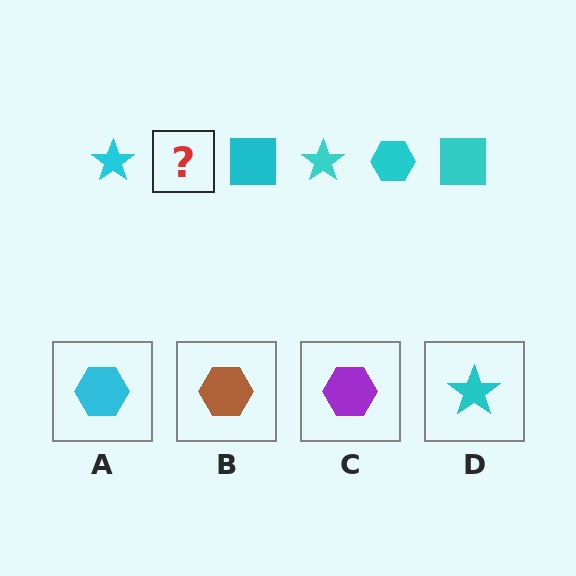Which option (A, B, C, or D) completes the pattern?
A.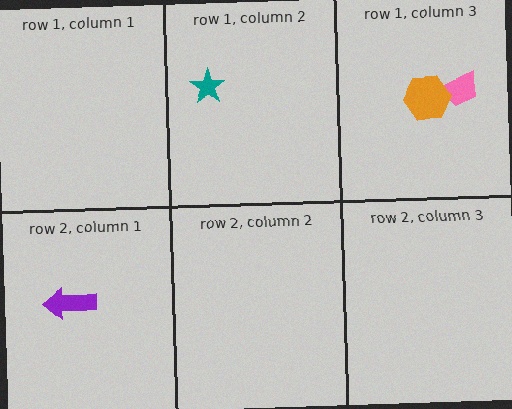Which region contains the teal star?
The row 1, column 2 region.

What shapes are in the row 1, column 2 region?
The teal star.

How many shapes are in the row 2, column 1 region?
1.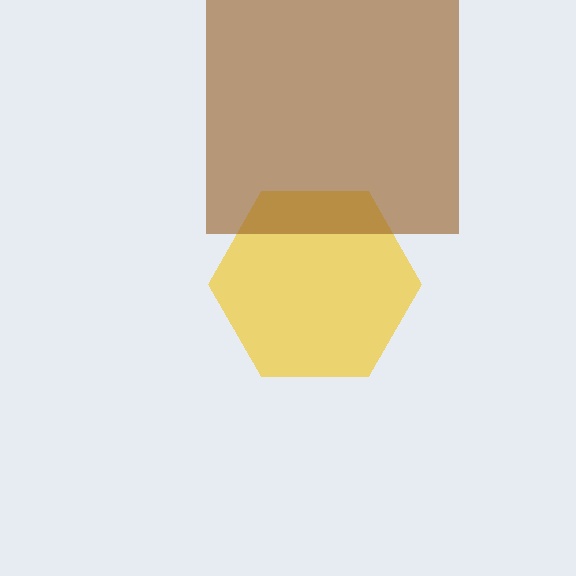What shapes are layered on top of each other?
The layered shapes are: a yellow hexagon, a brown square.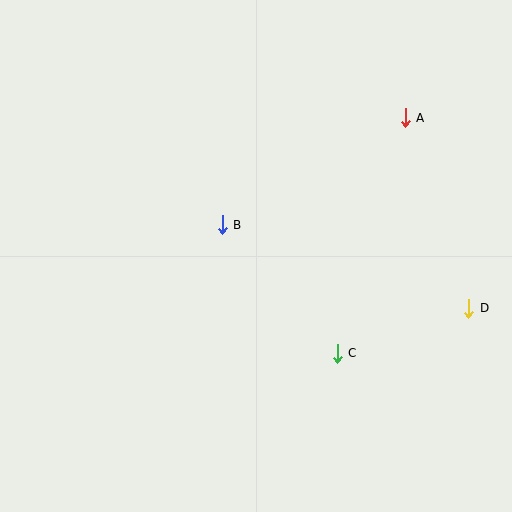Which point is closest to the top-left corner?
Point B is closest to the top-left corner.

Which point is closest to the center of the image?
Point B at (222, 225) is closest to the center.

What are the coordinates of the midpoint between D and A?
The midpoint between D and A is at (437, 213).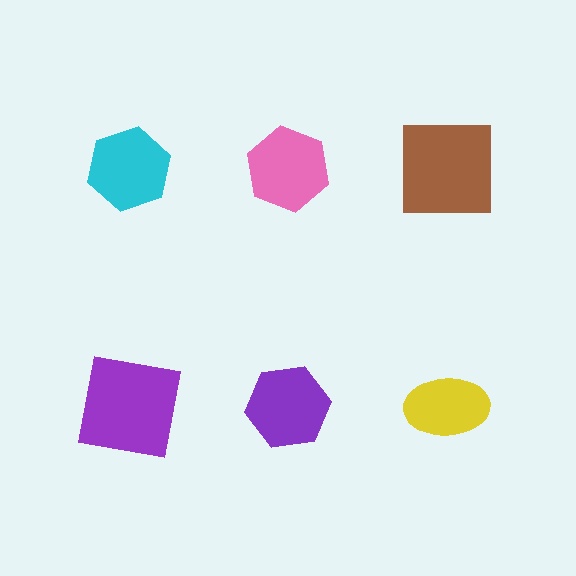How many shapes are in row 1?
3 shapes.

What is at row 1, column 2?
A pink hexagon.